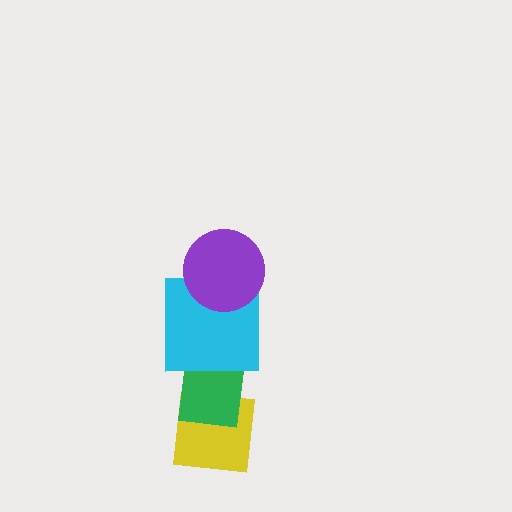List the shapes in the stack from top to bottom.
From top to bottom: the purple circle, the cyan square, the green rectangle, the yellow square.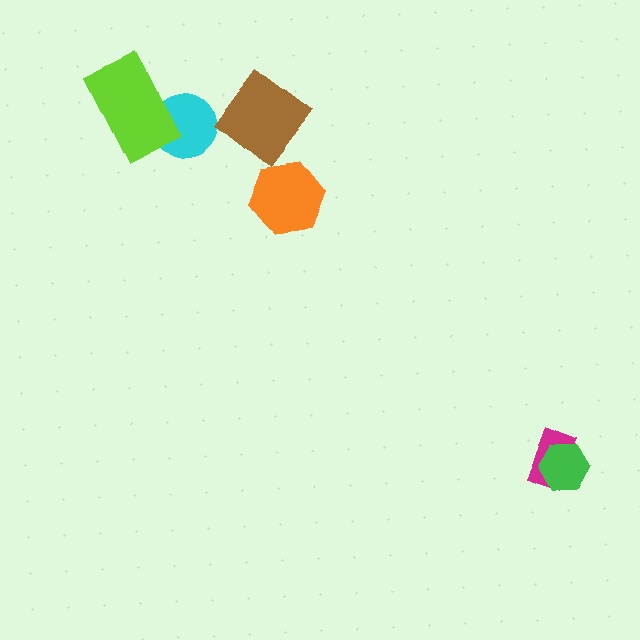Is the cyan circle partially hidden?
Yes, it is partially covered by another shape.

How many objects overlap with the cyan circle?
1 object overlaps with the cyan circle.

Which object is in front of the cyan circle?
The lime rectangle is in front of the cyan circle.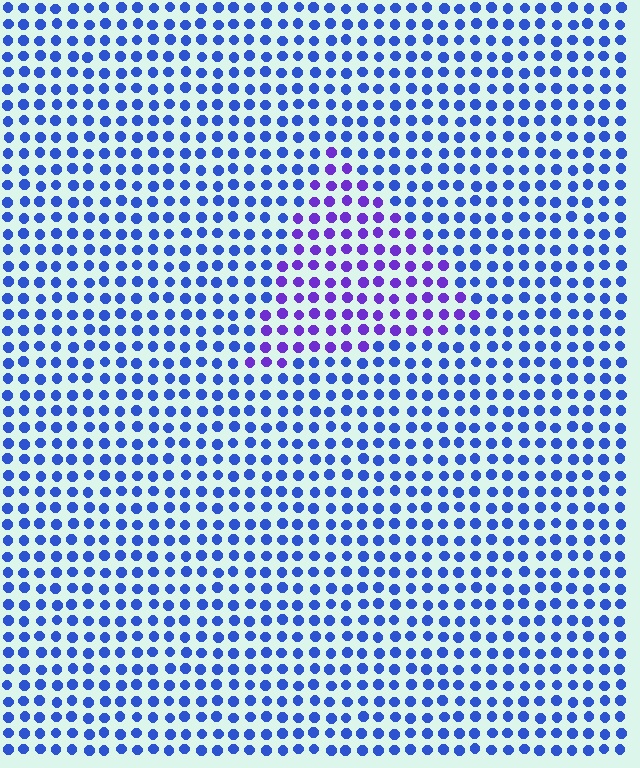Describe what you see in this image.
The image is filled with small blue elements in a uniform arrangement. A triangle-shaped region is visible where the elements are tinted to a slightly different hue, forming a subtle color boundary.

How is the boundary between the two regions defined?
The boundary is defined purely by a slight shift in hue (about 38 degrees). Spacing, size, and orientation are identical on both sides.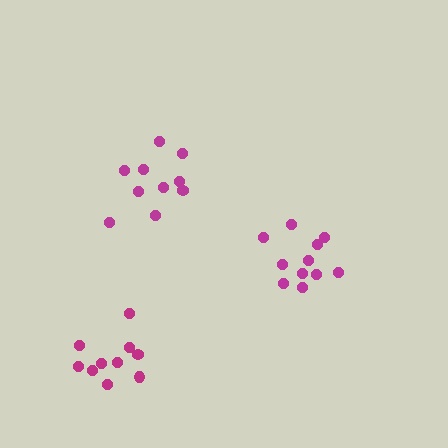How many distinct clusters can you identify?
There are 3 distinct clusters.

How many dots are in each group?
Group 1: 10 dots, Group 2: 10 dots, Group 3: 11 dots (31 total).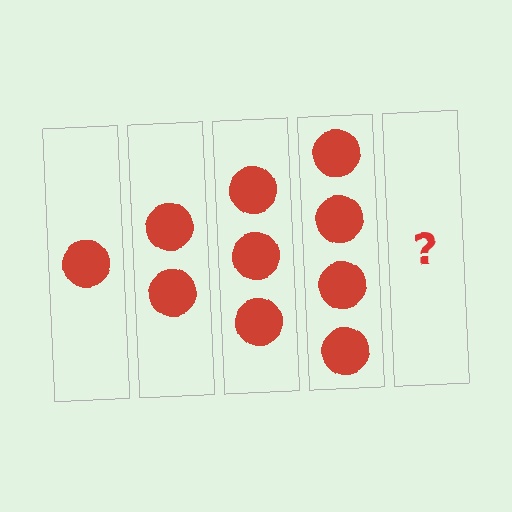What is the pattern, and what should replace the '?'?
The pattern is that each step adds one more circle. The '?' should be 5 circles.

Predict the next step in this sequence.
The next step is 5 circles.